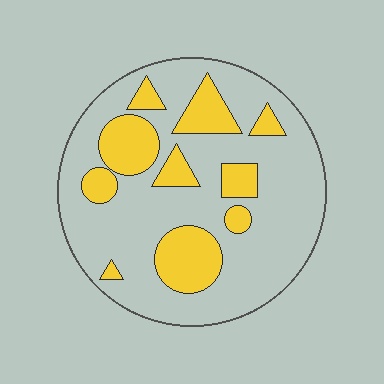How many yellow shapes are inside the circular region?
10.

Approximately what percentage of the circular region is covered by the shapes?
Approximately 25%.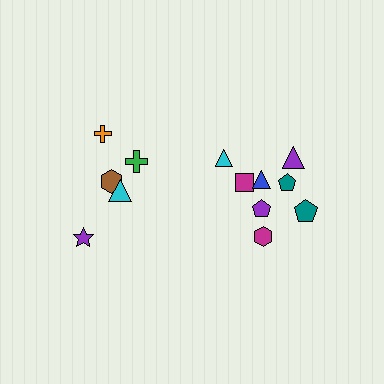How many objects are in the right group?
There are 8 objects.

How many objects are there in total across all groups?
There are 13 objects.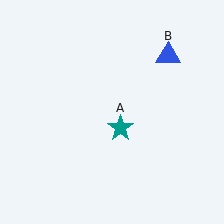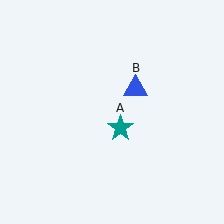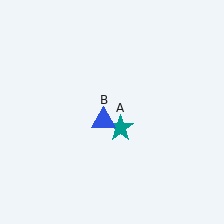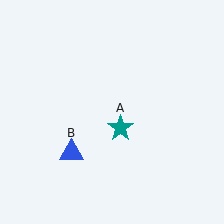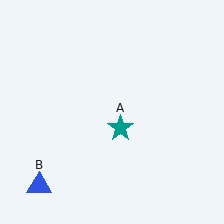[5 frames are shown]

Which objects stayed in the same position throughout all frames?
Teal star (object A) remained stationary.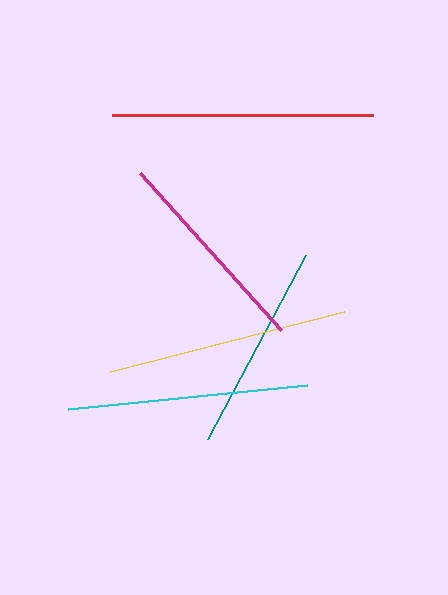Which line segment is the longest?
The red line is the longest at approximately 261 pixels.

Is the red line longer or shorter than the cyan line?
The red line is longer than the cyan line.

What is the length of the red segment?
The red segment is approximately 261 pixels long.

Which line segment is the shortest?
The teal line is the shortest at approximately 209 pixels.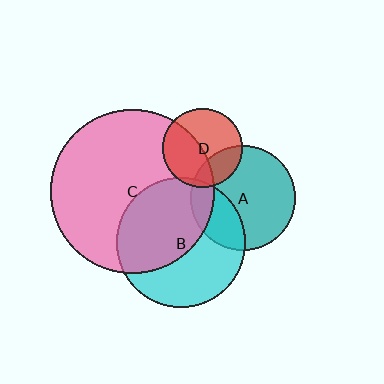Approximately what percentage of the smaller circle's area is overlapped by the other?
Approximately 30%.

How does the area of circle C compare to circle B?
Approximately 1.6 times.